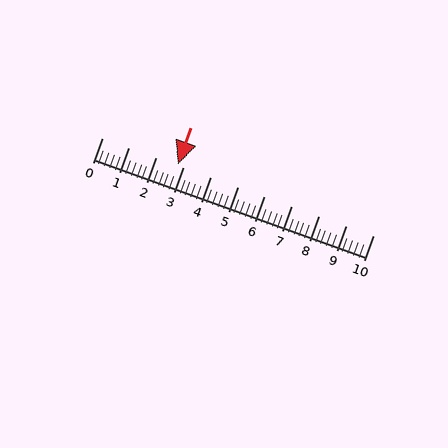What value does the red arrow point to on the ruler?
The red arrow points to approximately 2.8.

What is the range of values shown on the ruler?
The ruler shows values from 0 to 10.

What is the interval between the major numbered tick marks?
The major tick marks are spaced 1 units apart.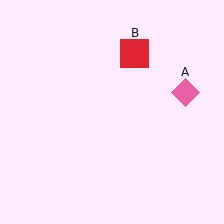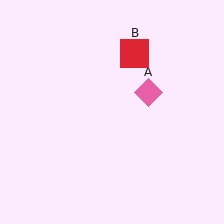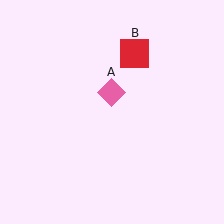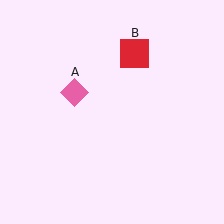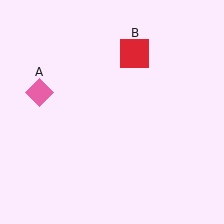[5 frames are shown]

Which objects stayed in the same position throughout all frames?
Red square (object B) remained stationary.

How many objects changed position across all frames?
1 object changed position: pink diamond (object A).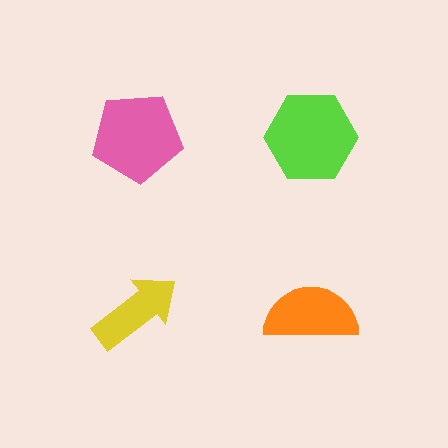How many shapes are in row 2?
2 shapes.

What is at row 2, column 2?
An orange semicircle.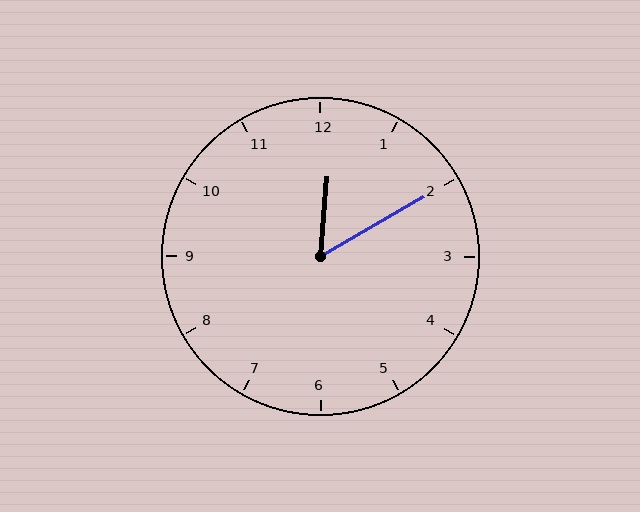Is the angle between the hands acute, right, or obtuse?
It is acute.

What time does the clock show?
12:10.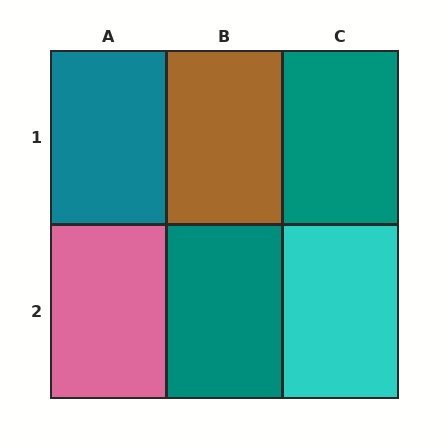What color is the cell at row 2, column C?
Cyan.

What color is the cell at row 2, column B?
Teal.